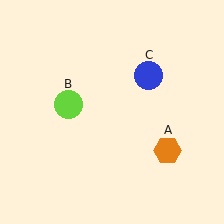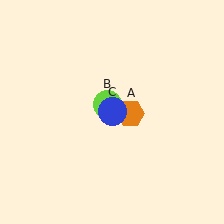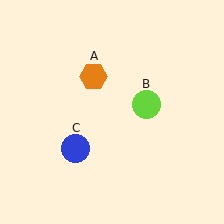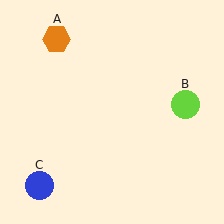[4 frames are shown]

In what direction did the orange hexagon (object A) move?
The orange hexagon (object A) moved up and to the left.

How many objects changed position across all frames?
3 objects changed position: orange hexagon (object A), lime circle (object B), blue circle (object C).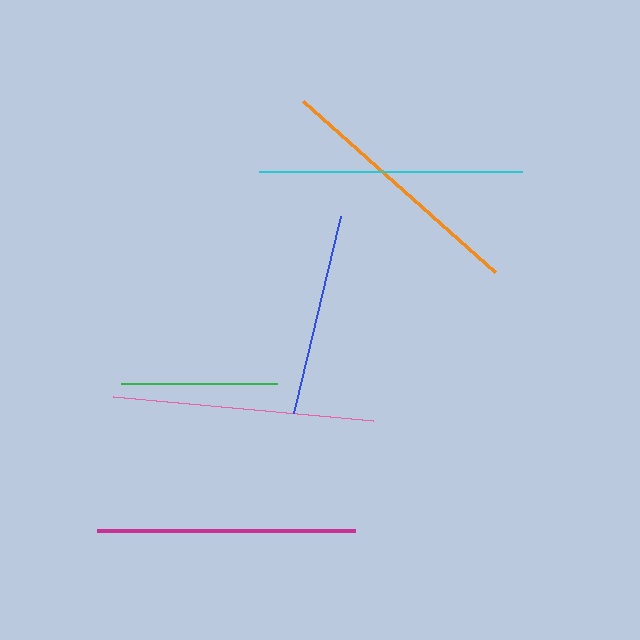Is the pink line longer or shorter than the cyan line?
The cyan line is longer than the pink line.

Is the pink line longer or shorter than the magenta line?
The pink line is longer than the magenta line.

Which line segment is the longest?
The cyan line is the longest at approximately 263 pixels.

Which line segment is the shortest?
The green line is the shortest at approximately 157 pixels.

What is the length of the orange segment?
The orange segment is approximately 257 pixels long.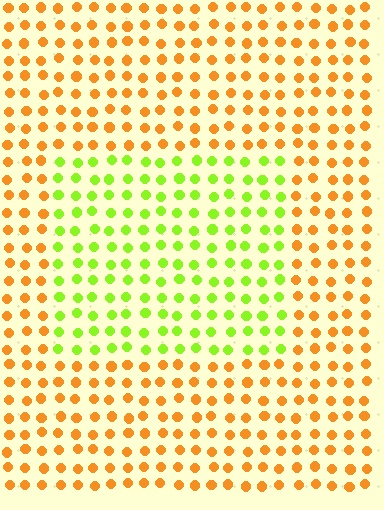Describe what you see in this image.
The image is filled with small orange elements in a uniform arrangement. A rectangle-shaped region is visible where the elements are tinted to a slightly different hue, forming a subtle color boundary.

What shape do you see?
I see a rectangle.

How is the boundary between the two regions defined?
The boundary is defined purely by a slight shift in hue (about 60 degrees). Spacing, size, and orientation are identical on both sides.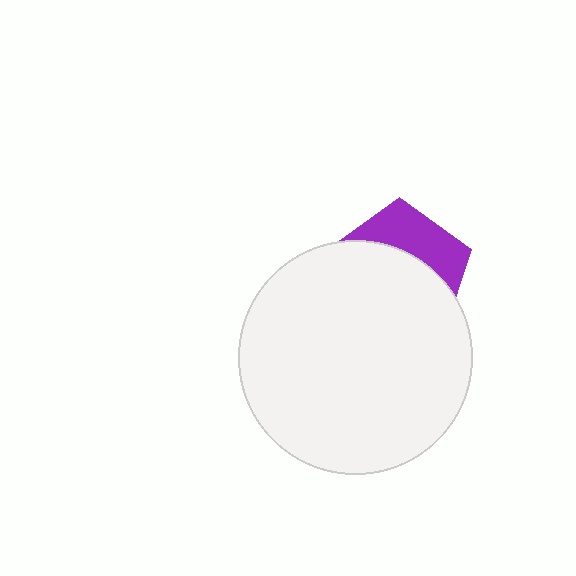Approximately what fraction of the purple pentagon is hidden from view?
Roughly 66% of the purple pentagon is hidden behind the white circle.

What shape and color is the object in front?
The object in front is a white circle.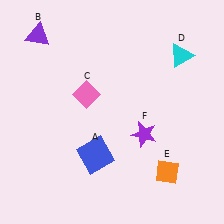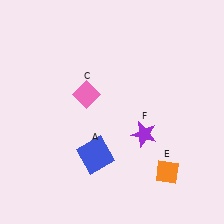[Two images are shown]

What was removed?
The cyan triangle (D), the purple triangle (B) were removed in Image 2.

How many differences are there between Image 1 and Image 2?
There are 2 differences between the two images.